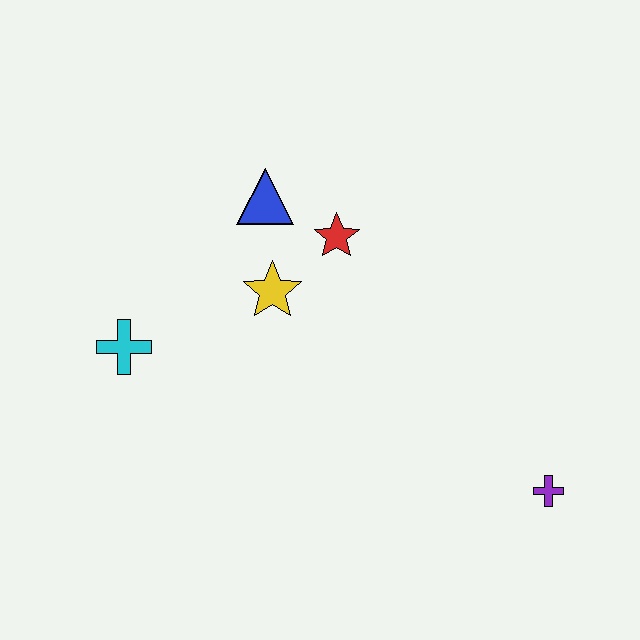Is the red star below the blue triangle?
Yes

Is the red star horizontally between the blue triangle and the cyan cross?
No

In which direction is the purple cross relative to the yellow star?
The purple cross is to the right of the yellow star.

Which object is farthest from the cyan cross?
The purple cross is farthest from the cyan cross.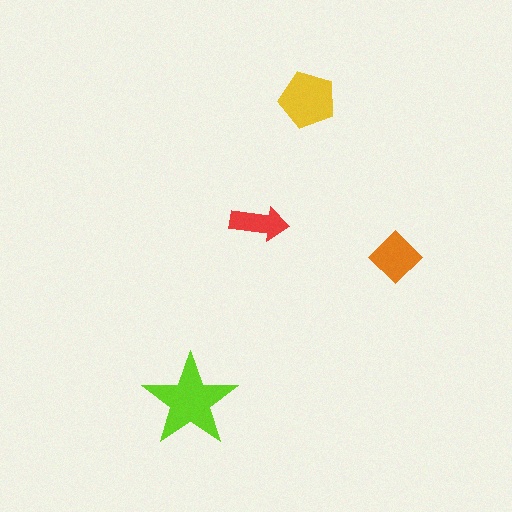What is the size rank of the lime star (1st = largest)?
1st.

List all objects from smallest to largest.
The red arrow, the orange diamond, the yellow pentagon, the lime star.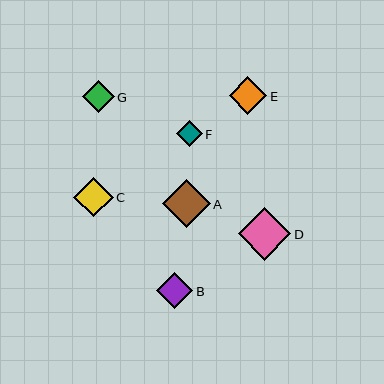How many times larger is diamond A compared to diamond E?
Diamond A is approximately 1.3 times the size of diamond E.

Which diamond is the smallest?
Diamond F is the smallest with a size of approximately 25 pixels.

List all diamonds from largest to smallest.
From largest to smallest: D, A, C, E, B, G, F.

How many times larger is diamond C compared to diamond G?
Diamond C is approximately 1.3 times the size of diamond G.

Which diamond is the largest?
Diamond D is the largest with a size of approximately 53 pixels.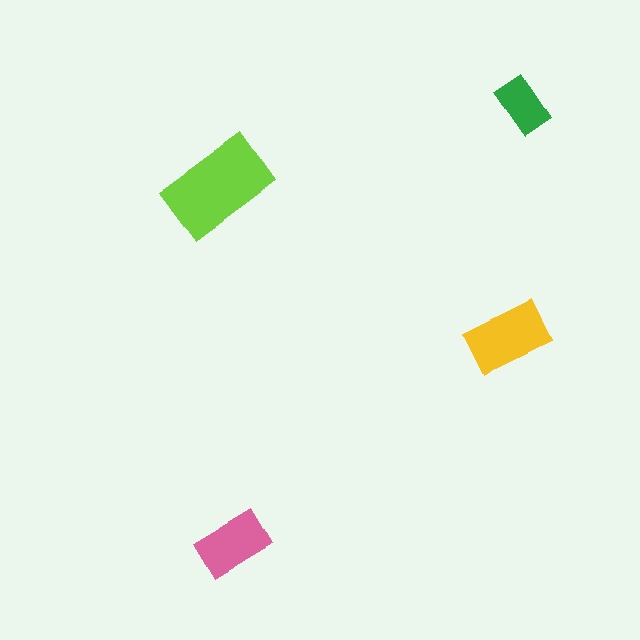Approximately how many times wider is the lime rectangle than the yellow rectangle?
About 1.5 times wider.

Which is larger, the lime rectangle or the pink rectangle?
The lime one.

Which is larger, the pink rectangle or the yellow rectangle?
The yellow one.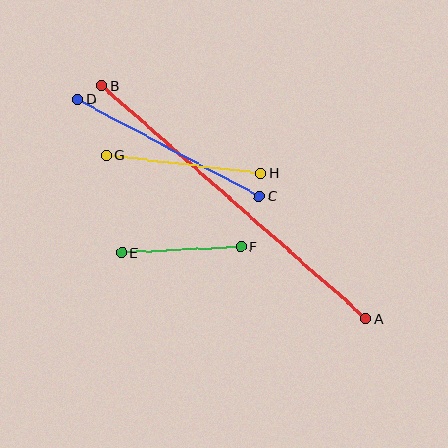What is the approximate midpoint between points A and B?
The midpoint is at approximately (234, 202) pixels.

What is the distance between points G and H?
The distance is approximately 155 pixels.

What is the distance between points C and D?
The distance is approximately 205 pixels.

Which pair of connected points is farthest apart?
Points A and B are farthest apart.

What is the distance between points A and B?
The distance is approximately 353 pixels.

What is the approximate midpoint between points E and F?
The midpoint is at approximately (181, 250) pixels.